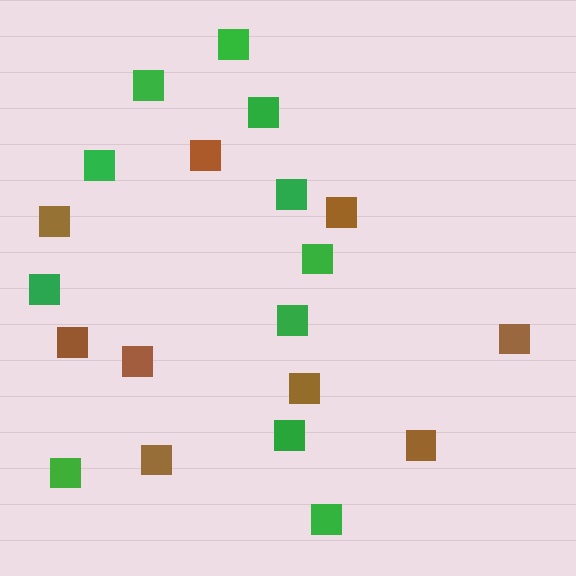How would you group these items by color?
There are 2 groups: one group of green squares (11) and one group of brown squares (9).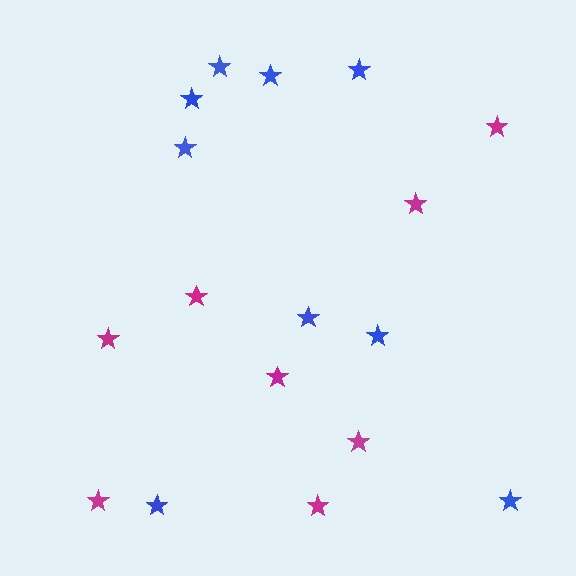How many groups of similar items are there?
There are 2 groups: one group of magenta stars (8) and one group of blue stars (9).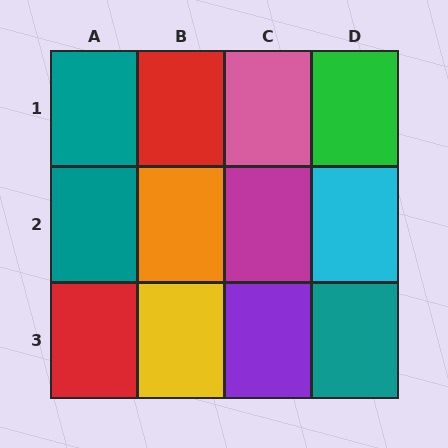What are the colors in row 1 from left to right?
Teal, red, pink, green.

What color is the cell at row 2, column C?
Magenta.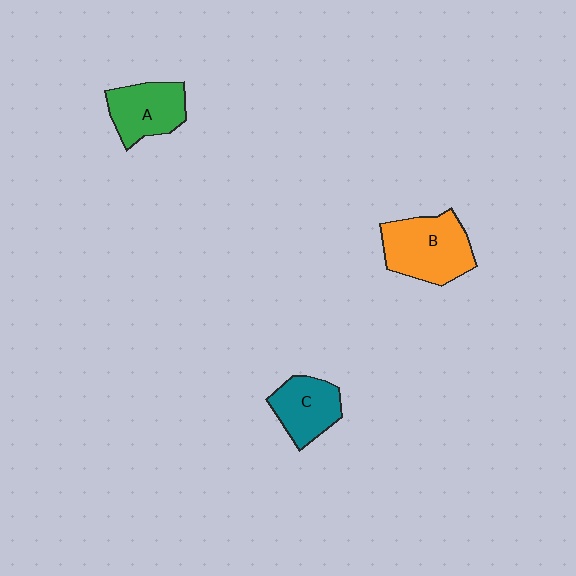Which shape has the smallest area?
Shape C (teal).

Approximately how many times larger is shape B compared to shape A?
Approximately 1.3 times.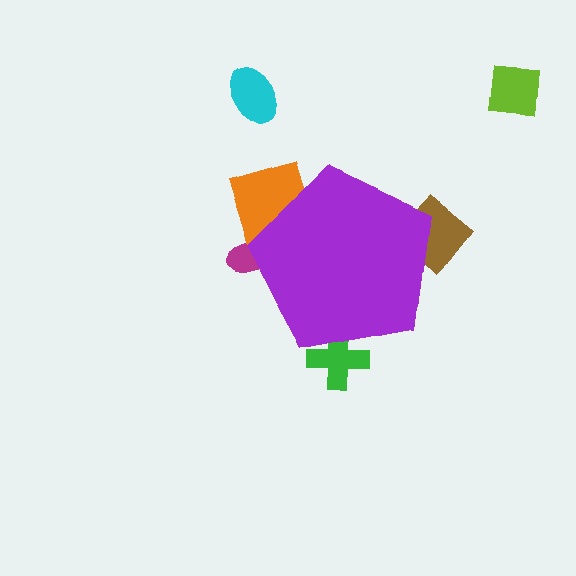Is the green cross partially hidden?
Yes, the green cross is partially hidden behind the purple pentagon.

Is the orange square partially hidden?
Yes, the orange square is partially hidden behind the purple pentagon.